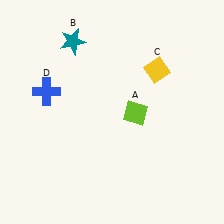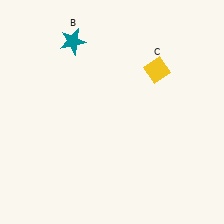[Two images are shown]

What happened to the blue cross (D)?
The blue cross (D) was removed in Image 2. It was in the top-left area of Image 1.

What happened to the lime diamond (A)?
The lime diamond (A) was removed in Image 2. It was in the bottom-right area of Image 1.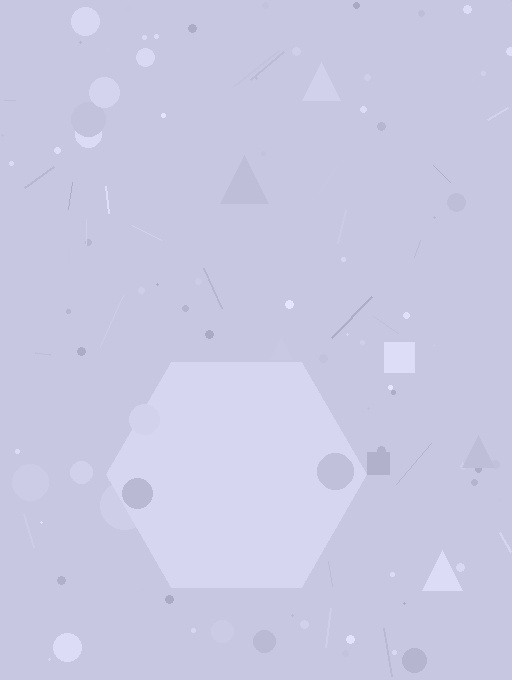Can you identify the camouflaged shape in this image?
The camouflaged shape is a hexagon.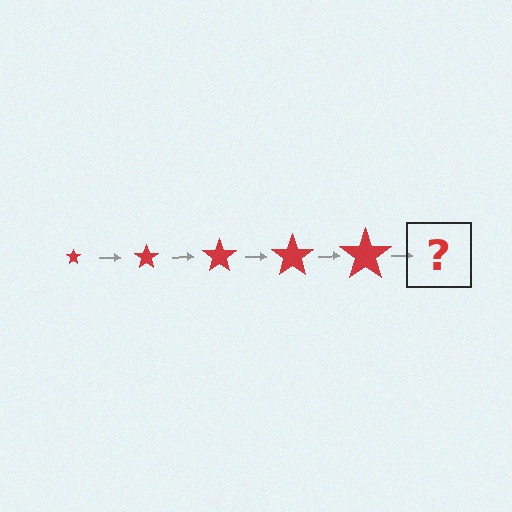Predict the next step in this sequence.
The next step is a red star, larger than the previous one.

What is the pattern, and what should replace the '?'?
The pattern is that the star gets progressively larger each step. The '?' should be a red star, larger than the previous one.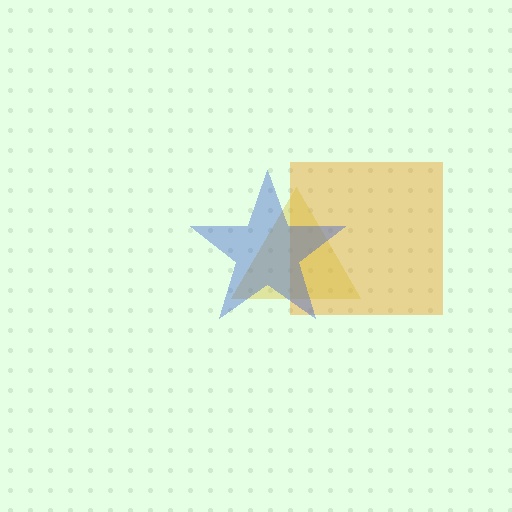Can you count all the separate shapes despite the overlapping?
Yes, there are 3 separate shapes.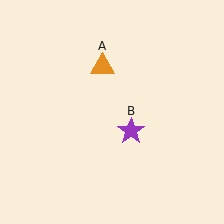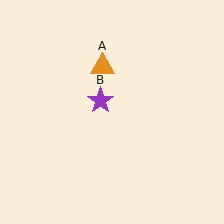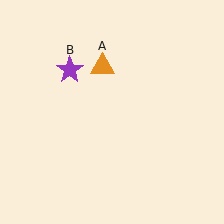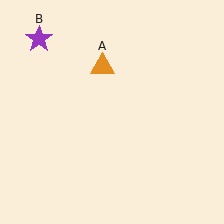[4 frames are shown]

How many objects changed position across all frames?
1 object changed position: purple star (object B).